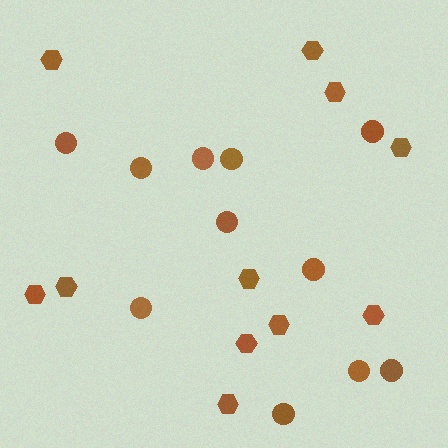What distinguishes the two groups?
There are 2 groups: one group of circles (11) and one group of hexagons (11).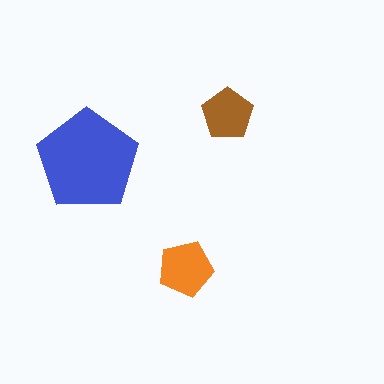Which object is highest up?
The brown pentagon is topmost.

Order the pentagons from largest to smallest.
the blue one, the orange one, the brown one.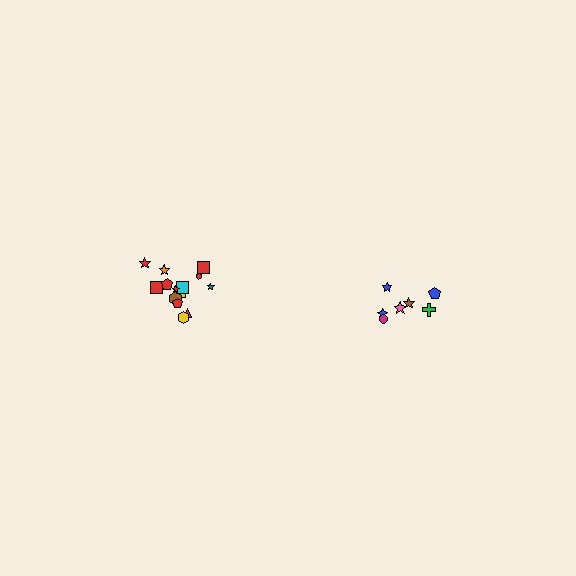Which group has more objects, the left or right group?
The left group.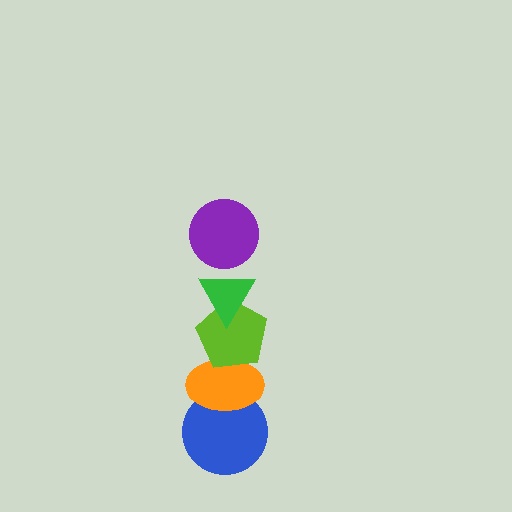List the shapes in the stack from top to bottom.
From top to bottom: the purple circle, the green triangle, the lime pentagon, the orange ellipse, the blue circle.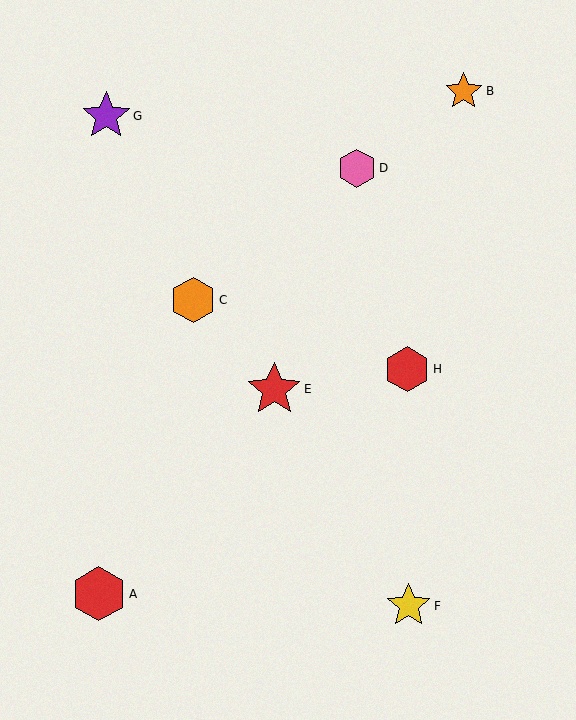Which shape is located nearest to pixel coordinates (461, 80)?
The orange star (labeled B) at (464, 91) is nearest to that location.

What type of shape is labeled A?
Shape A is a red hexagon.